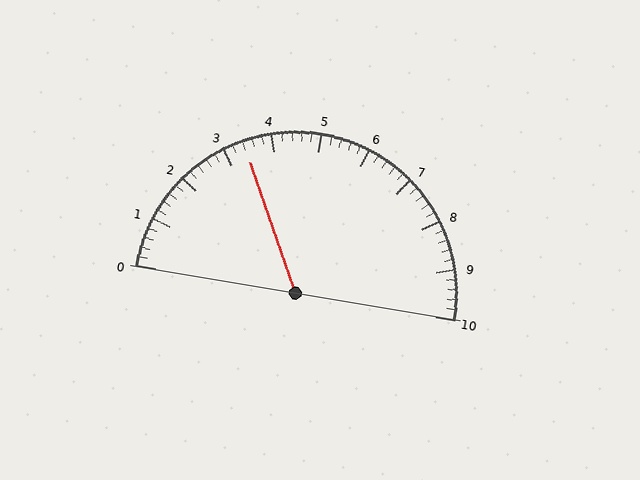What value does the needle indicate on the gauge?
The needle indicates approximately 3.4.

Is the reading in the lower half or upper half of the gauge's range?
The reading is in the lower half of the range (0 to 10).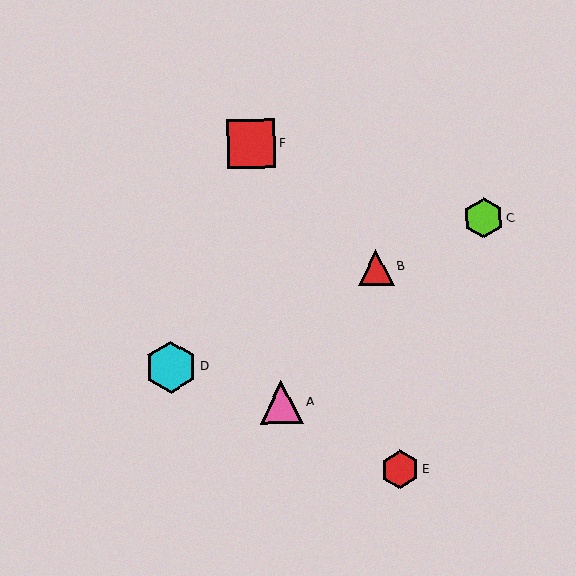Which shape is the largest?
The cyan hexagon (labeled D) is the largest.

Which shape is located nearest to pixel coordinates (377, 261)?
The red triangle (labeled B) at (376, 267) is nearest to that location.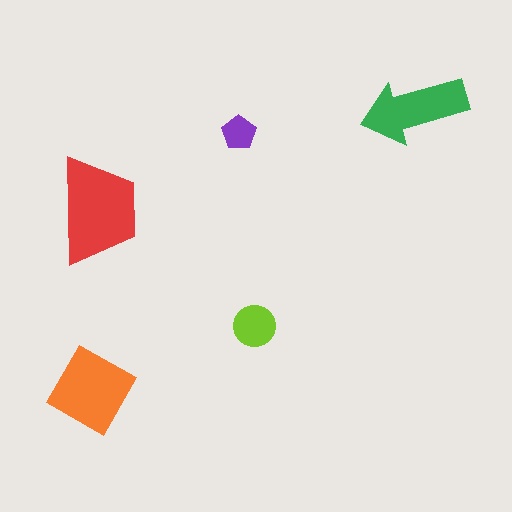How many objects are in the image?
There are 5 objects in the image.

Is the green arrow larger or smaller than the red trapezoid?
Smaller.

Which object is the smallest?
The purple pentagon.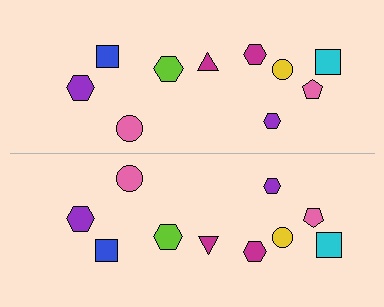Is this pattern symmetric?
Yes, this pattern has bilateral (reflection) symmetry.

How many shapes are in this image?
There are 20 shapes in this image.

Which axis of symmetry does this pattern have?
The pattern has a horizontal axis of symmetry running through the center of the image.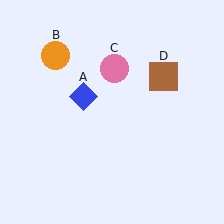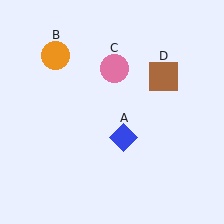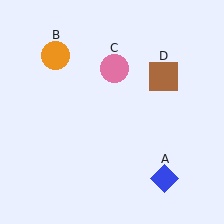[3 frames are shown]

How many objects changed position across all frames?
1 object changed position: blue diamond (object A).